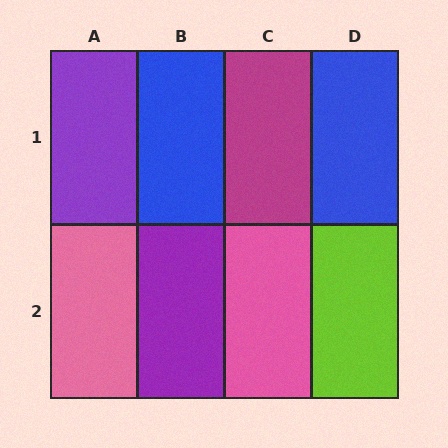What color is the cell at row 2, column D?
Lime.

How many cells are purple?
2 cells are purple.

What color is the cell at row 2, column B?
Purple.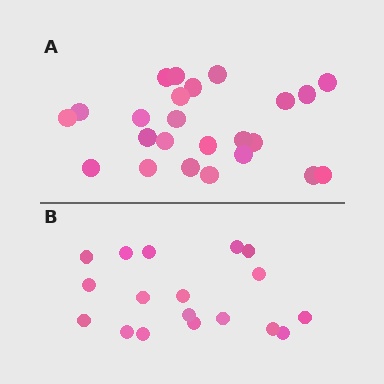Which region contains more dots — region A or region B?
Region A (the top region) has more dots.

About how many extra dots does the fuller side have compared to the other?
Region A has about 6 more dots than region B.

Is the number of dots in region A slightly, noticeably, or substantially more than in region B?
Region A has noticeably more, but not dramatically so. The ratio is roughly 1.3 to 1.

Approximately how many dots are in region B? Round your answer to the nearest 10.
About 20 dots. (The exact count is 18, which rounds to 20.)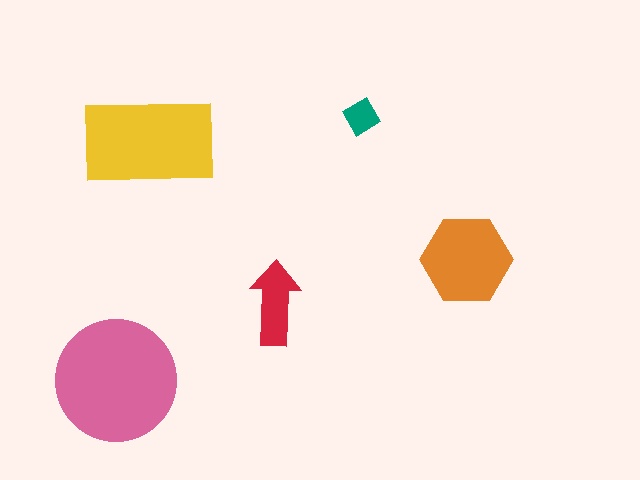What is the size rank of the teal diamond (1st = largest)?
5th.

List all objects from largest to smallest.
The pink circle, the yellow rectangle, the orange hexagon, the red arrow, the teal diamond.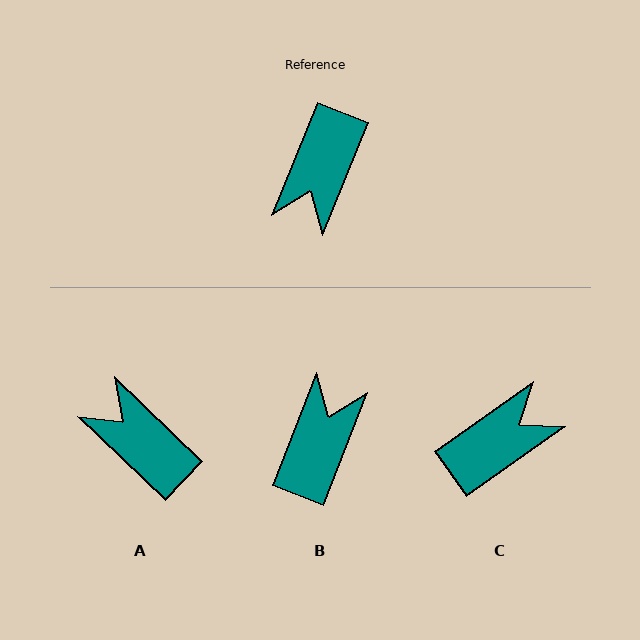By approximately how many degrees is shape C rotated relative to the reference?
Approximately 147 degrees counter-clockwise.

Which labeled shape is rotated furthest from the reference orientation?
B, about 179 degrees away.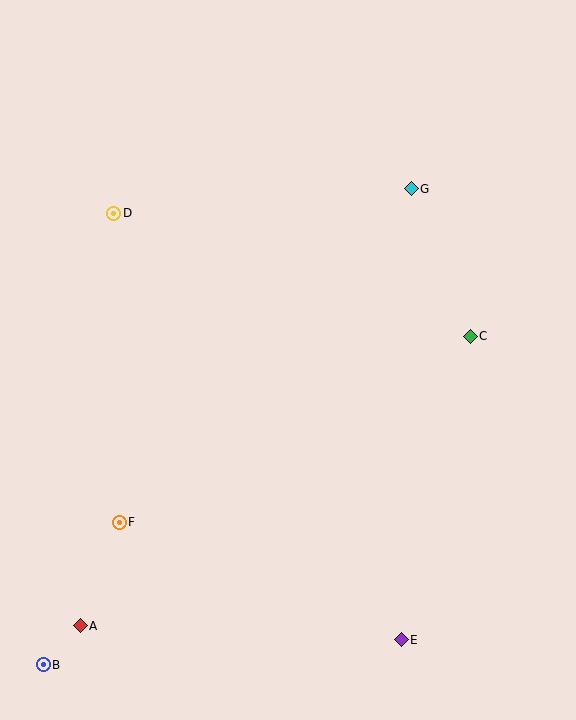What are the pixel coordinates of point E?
Point E is at (401, 640).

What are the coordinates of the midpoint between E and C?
The midpoint between E and C is at (436, 488).